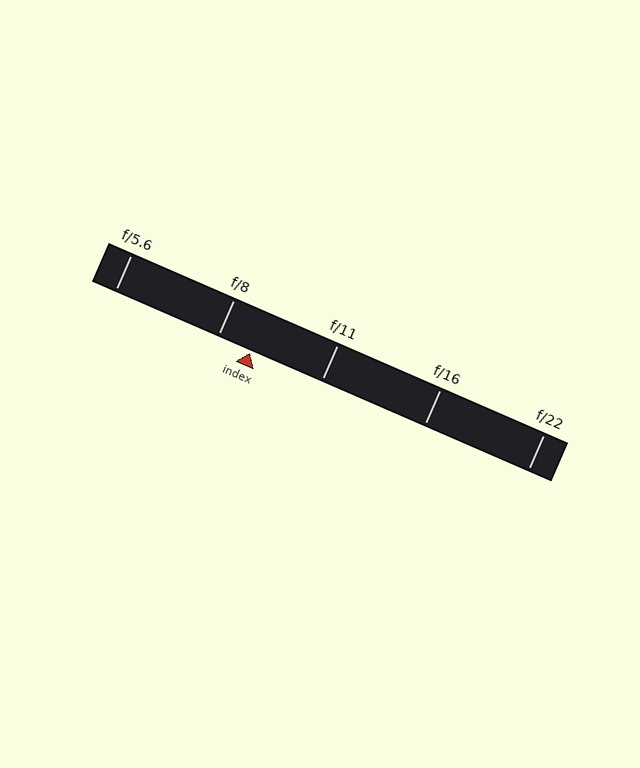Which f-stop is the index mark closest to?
The index mark is closest to f/8.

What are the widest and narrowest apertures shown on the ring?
The widest aperture shown is f/5.6 and the narrowest is f/22.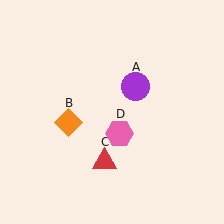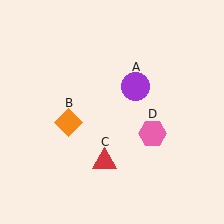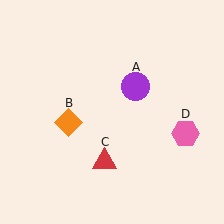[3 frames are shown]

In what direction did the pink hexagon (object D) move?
The pink hexagon (object D) moved right.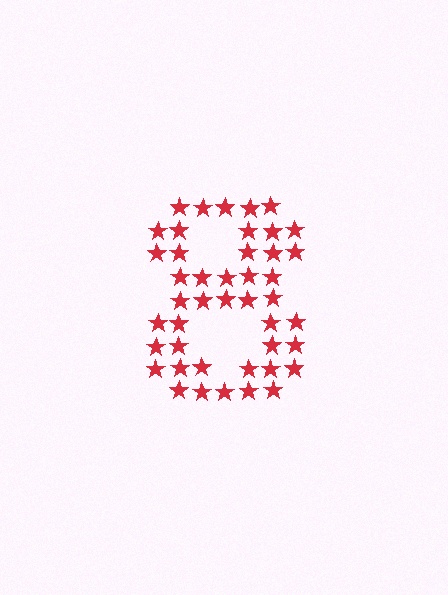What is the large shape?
The large shape is the digit 8.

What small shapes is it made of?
It is made of small stars.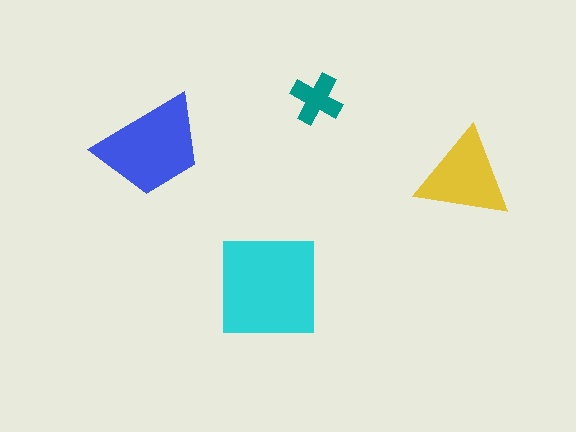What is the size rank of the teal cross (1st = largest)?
4th.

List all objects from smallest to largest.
The teal cross, the yellow triangle, the blue trapezoid, the cyan square.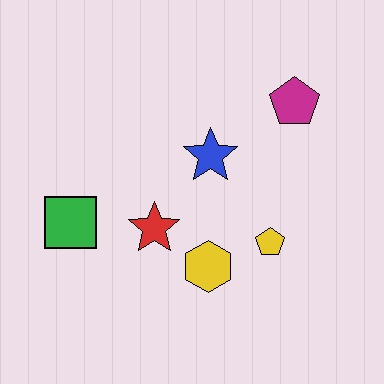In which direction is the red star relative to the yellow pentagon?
The red star is to the left of the yellow pentagon.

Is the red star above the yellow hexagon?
Yes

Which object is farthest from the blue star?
The green square is farthest from the blue star.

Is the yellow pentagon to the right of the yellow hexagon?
Yes